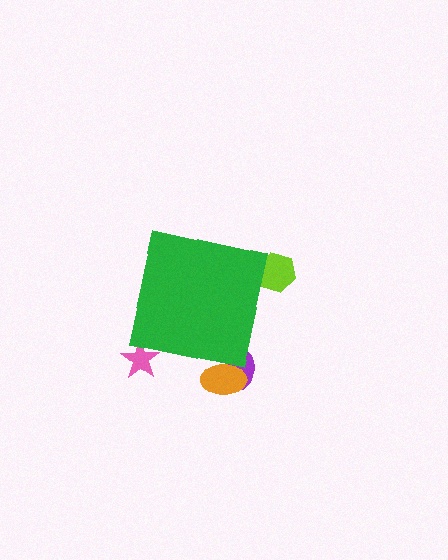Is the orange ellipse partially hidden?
Yes, the orange ellipse is partially hidden behind the green square.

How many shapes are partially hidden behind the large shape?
4 shapes are partially hidden.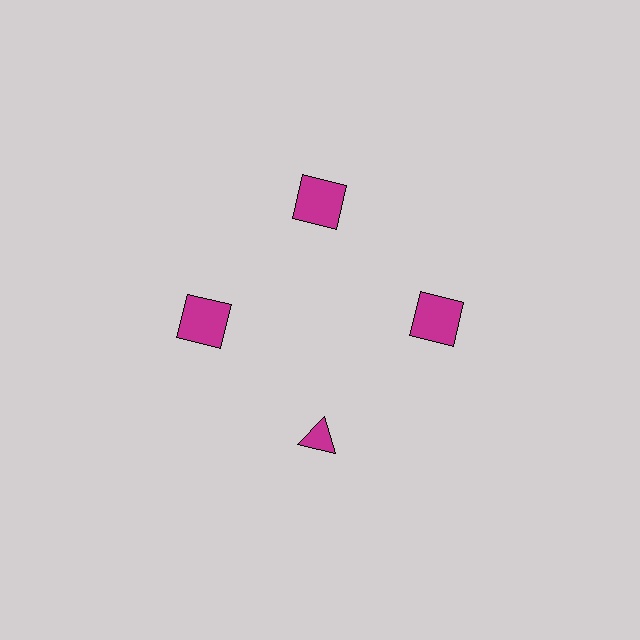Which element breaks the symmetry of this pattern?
The magenta triangle at roughly the 6 o'clock position breaks the symmetry. All other shapes are magenta squares.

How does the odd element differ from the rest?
It has a different shape: triangle instead of square.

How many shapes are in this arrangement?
There are 4 shapes arranged in a ring pattern.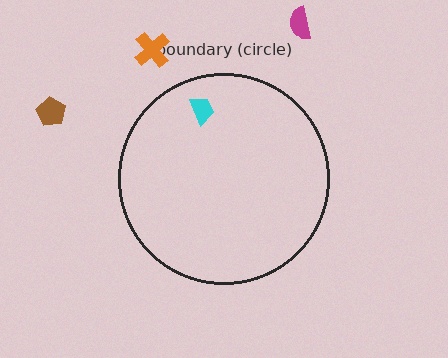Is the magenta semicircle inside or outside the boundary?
Outside.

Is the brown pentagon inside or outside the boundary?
Outside.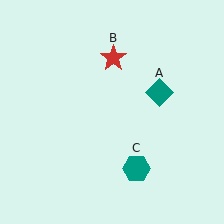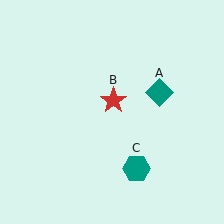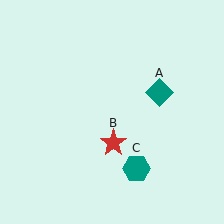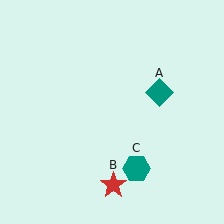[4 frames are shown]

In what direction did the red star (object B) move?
The red star (object B) moved down.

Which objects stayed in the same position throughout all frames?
Teal diamond (object A) and teal hexagon (object C) remained stationary.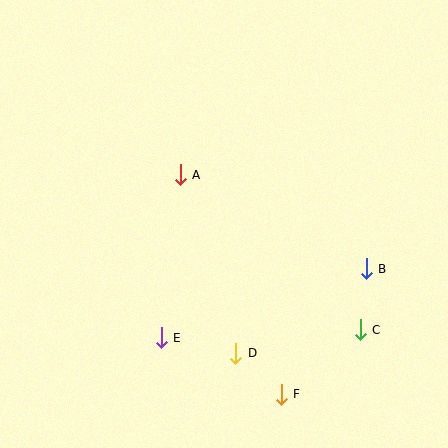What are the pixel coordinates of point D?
Point D is at (236, 353).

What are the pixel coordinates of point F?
Point F is at (281, 394).